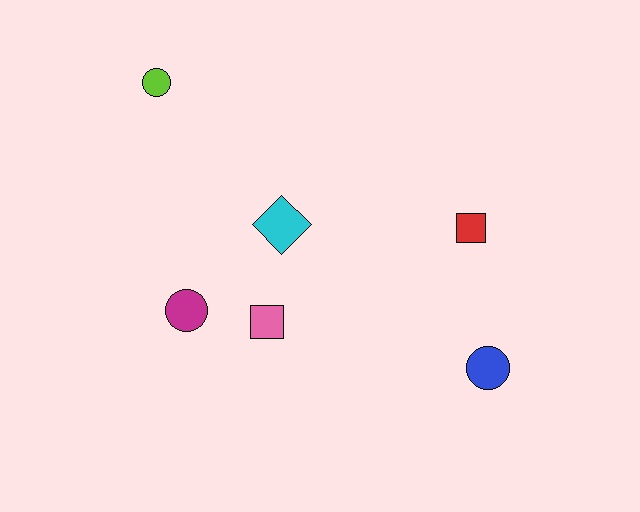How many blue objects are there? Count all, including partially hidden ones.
There is 1 blue object.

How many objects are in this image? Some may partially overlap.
There are 6 objects.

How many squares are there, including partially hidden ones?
There are 2 squares.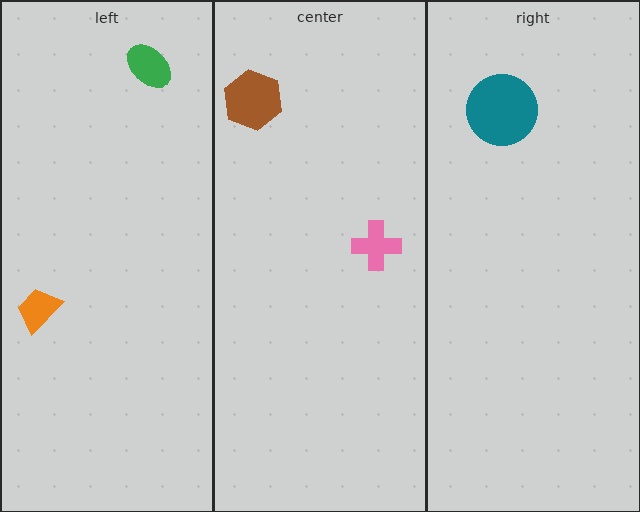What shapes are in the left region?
The green ellipse, the orange trapezoid.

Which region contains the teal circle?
The right region.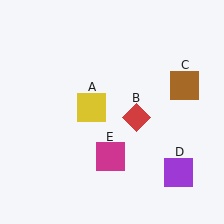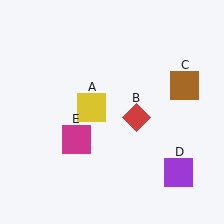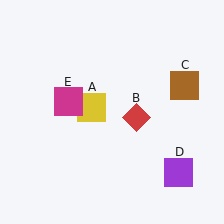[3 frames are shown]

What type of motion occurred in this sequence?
The magenta square (object E) rotated clockwise around the center of the scene.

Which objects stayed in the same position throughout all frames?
Yellow square (object A) and red diamond (object B) and brown square (object C) and purple square (object D) remained stationary.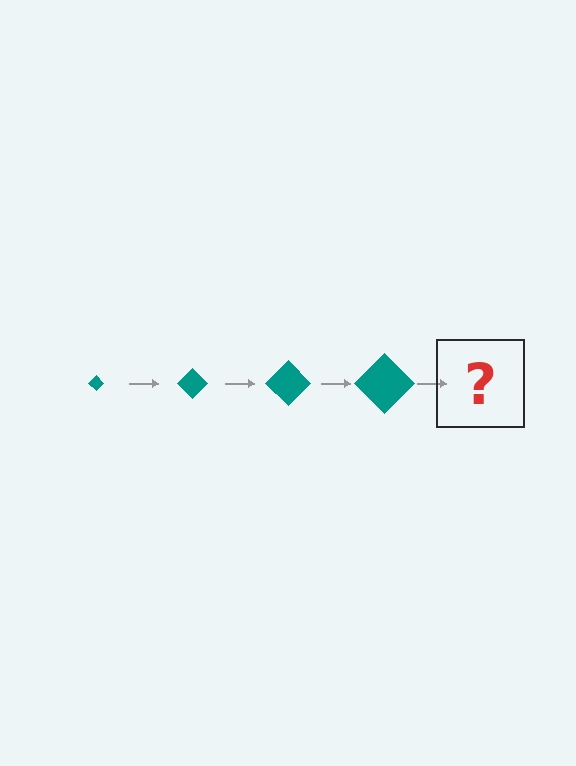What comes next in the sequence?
The next element should be a teal diamond, larger than the previous one.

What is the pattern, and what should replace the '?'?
The pattern is that the diamond gets progressively larger each step. The '?' should be a teal diamond, larger than the previous one.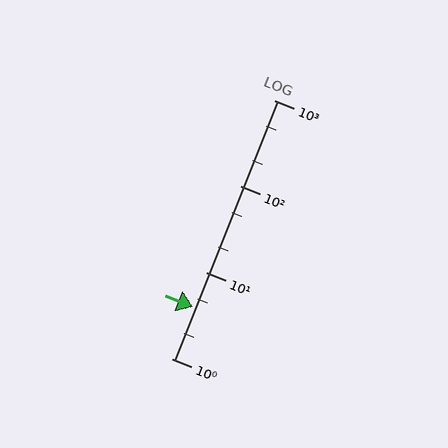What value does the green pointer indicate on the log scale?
The pointer indicates approximately 4.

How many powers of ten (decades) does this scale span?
The scale spans 3 decades, from 1 to 1000.